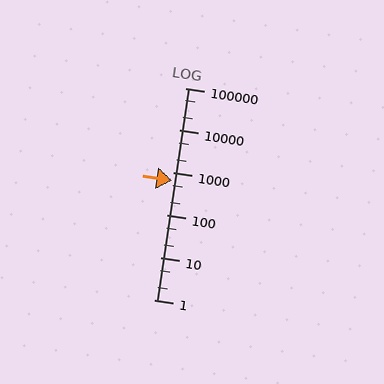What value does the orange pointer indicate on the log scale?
The pointer indicates approximately 660.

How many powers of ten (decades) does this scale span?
The scale spans 5 decades, from 1 to 100000.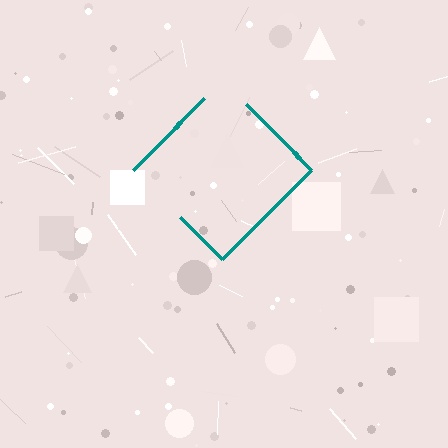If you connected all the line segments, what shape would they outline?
They would outline a diamond.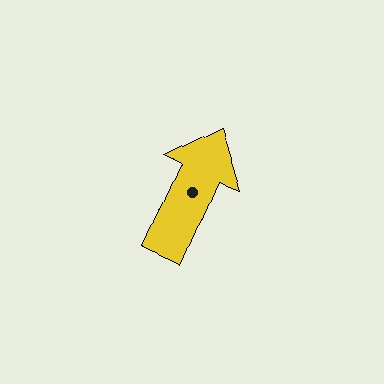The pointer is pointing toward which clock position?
Roughly 1 o'clock.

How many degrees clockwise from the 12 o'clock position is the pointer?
Approximately 24 degrees.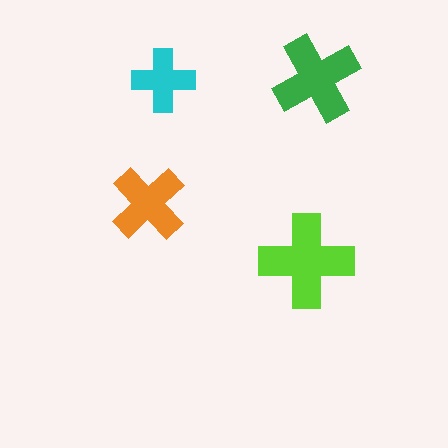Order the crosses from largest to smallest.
the lime one, the green one, the orange one, the cyan one.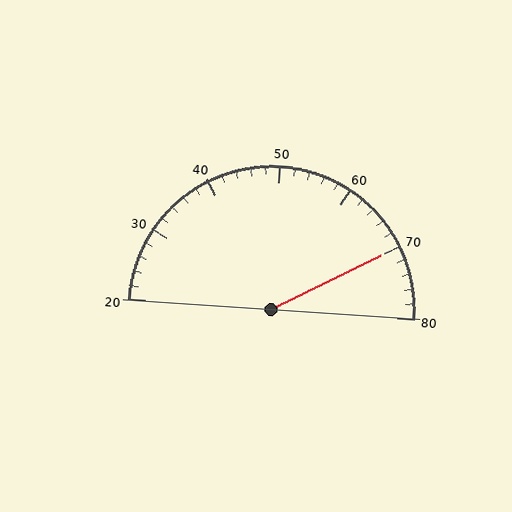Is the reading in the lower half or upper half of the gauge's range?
The reading is in the upper half of the range (20 to 80).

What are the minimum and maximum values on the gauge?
The gauge ranges from 20 to 80.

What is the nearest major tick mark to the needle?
The nearest major tick mark is 70.